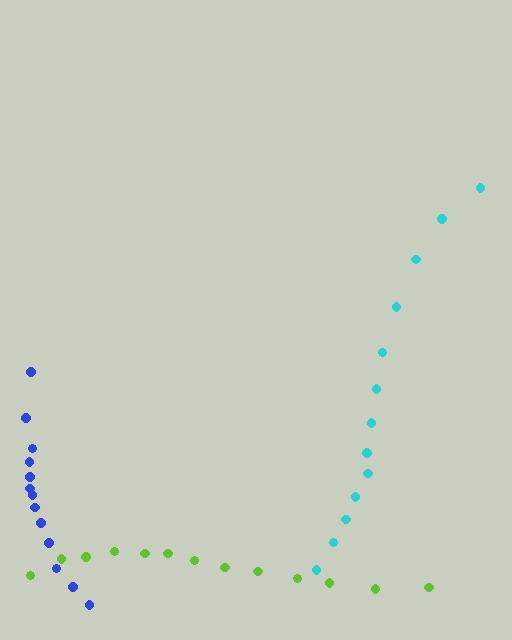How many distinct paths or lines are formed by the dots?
There are 3 distinct paths.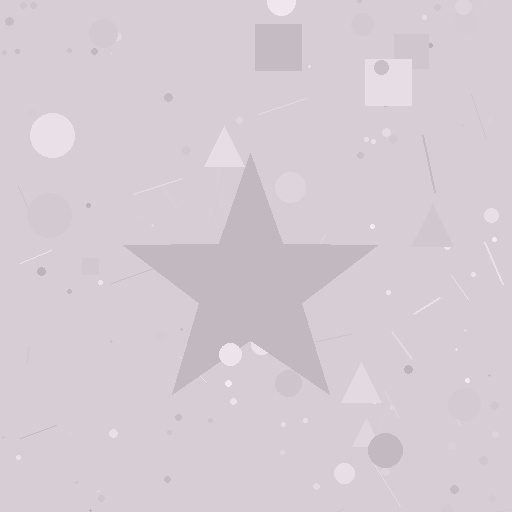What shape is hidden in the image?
A star is hidden in the image.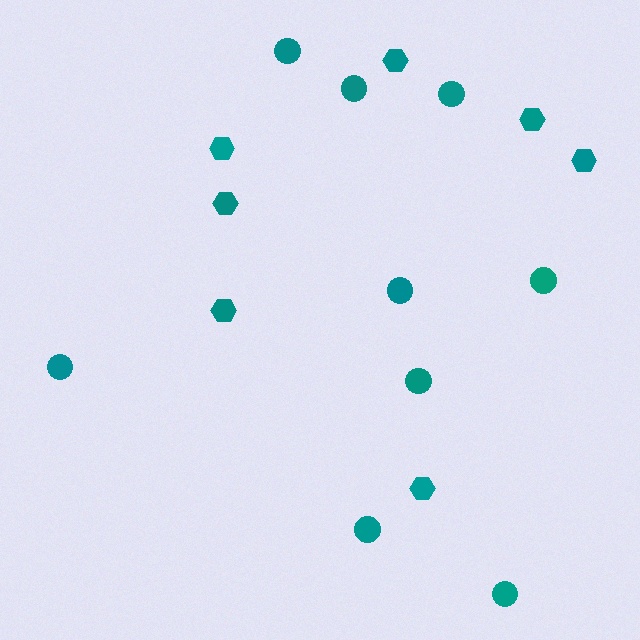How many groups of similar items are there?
There are 2 groups: one group of hexagons (7) and one group of circles (9).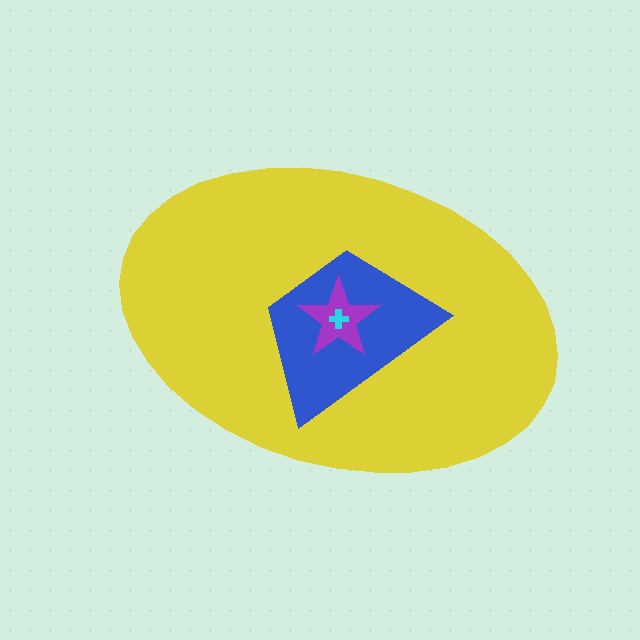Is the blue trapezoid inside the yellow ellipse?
Yes.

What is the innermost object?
The cyan cross.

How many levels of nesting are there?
4.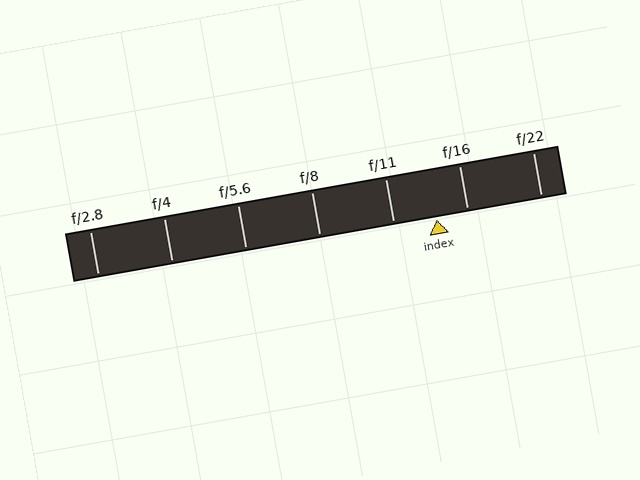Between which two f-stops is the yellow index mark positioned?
The index mark is between f/11 and f/16.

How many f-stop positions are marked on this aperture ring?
There are 7 f-stop positions marked.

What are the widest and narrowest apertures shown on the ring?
The widest aperture shown is f/2.8 and the narrowest is f/22.